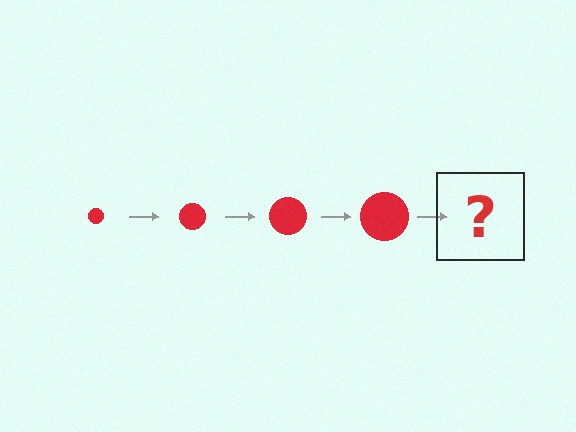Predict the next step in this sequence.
The next step is a red circle, larger than the previous one.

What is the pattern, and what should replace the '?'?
The pattern is that the circle gets progressively larger each step. The '?' should be a red circle, larger than the previous one.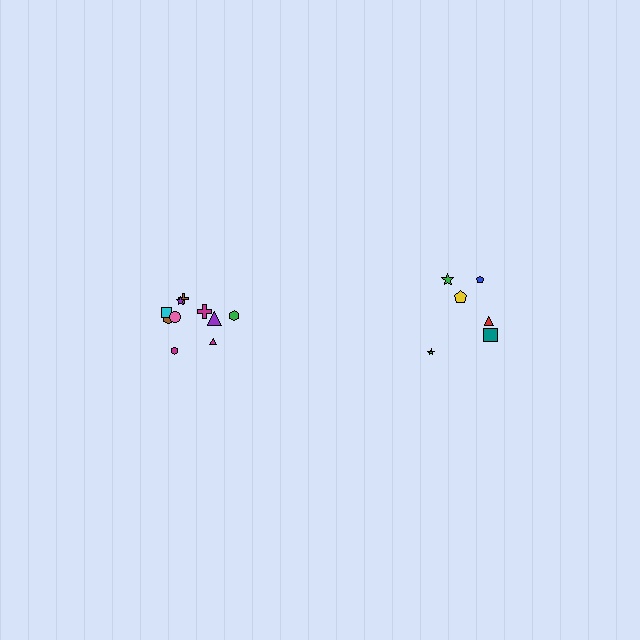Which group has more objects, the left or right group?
The left group.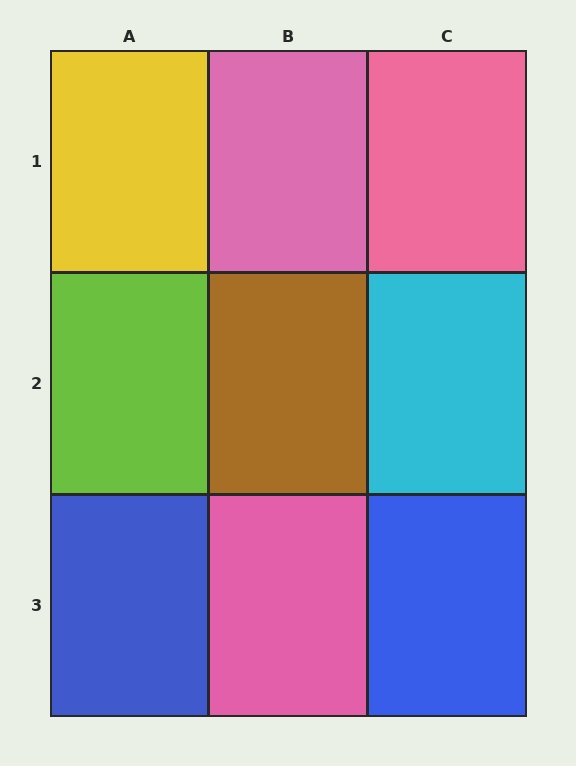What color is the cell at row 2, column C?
Cyan.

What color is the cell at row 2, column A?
Lime.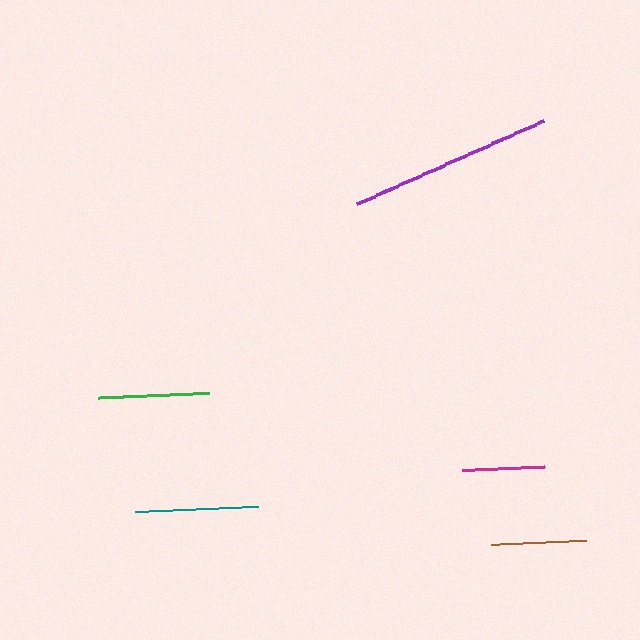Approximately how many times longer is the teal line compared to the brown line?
The teal line is approximately 1.3 times the length of the brown line.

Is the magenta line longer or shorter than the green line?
The green line is longer than the magenta line.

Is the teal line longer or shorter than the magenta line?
The teal line is longer than the magenta line.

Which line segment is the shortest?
The magenta line is the shortest at approximately 83 pixels.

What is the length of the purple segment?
The purple segment is approximately 204 pixels long.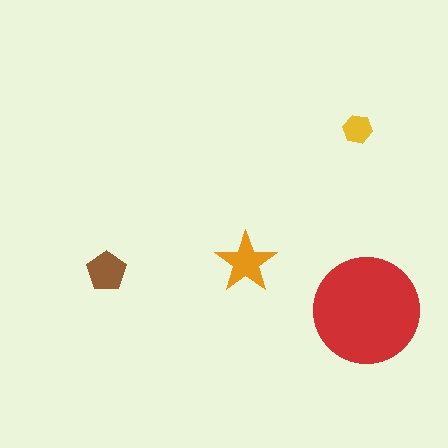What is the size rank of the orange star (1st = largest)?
2nd.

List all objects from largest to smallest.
The red circle, the orange star, the brown pentagon, the yellow hexagon.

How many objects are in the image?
There are 4 objects in the image.